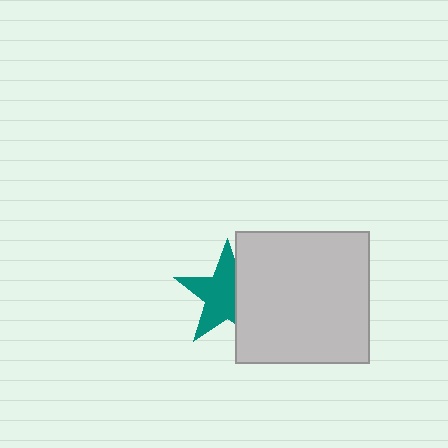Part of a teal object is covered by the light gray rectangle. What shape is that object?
It is a star.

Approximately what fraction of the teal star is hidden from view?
Roughly 34% of the teal star is hidden behind the light gray rectangle.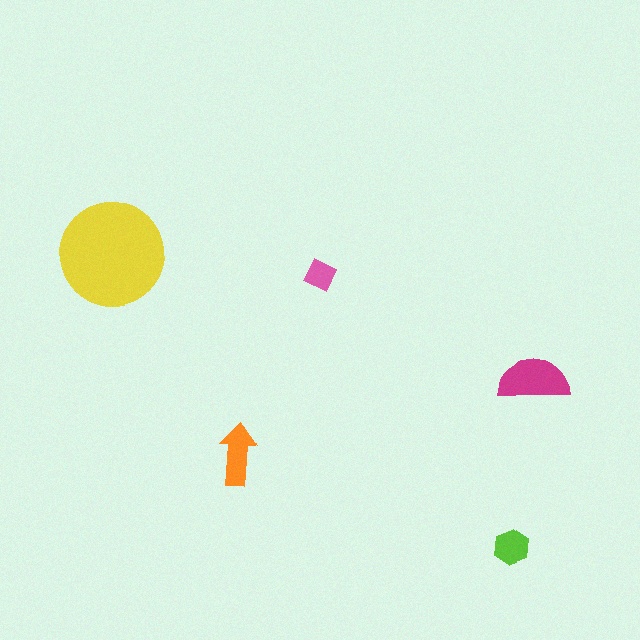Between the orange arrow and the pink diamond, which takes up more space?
The orange arrow.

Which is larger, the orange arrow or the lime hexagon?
The orange arrow.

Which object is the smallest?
The pink diamond.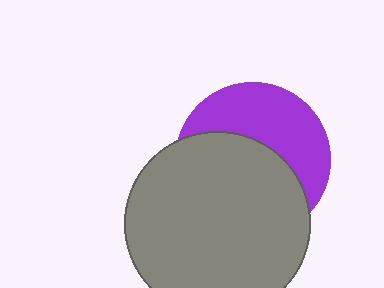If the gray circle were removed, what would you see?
You would see the complete purple circle.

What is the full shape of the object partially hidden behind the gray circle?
The partially hidden object is a purple circle.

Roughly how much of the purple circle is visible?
A small part of it is visible (roughly 44%).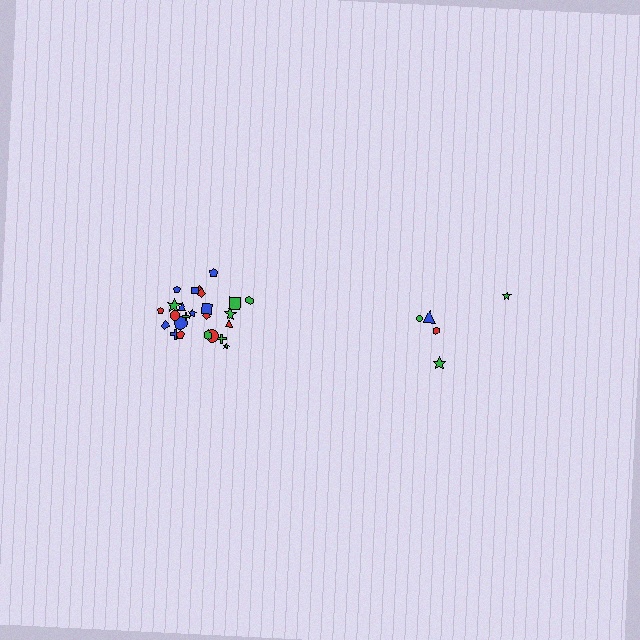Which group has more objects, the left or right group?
The left group.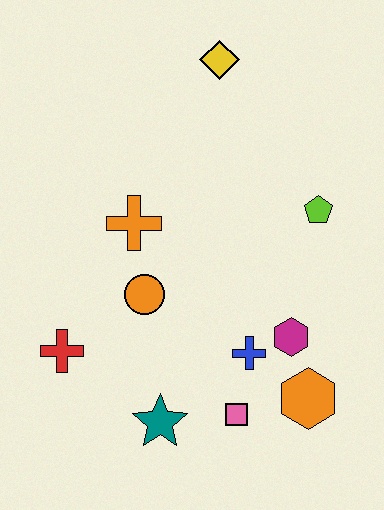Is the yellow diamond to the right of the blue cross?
No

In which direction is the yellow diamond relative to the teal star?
The yellow diamond is above the teal star.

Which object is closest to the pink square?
The blue cross is closest to the pink square.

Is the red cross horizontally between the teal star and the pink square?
No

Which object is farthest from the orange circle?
The yellow diamond is farthest from the orange circle.